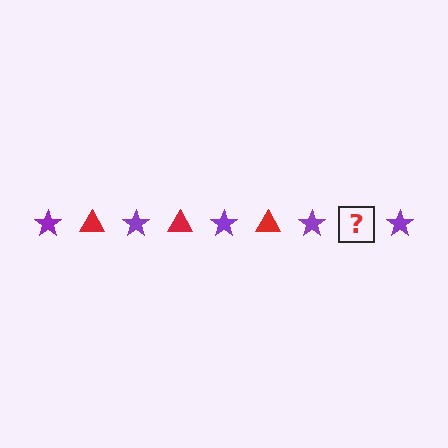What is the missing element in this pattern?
The missing element is a red triangle.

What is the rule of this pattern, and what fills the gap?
The rule is that the pattern alternates between purple star and red triangle. The gap should be filled with a red triangle.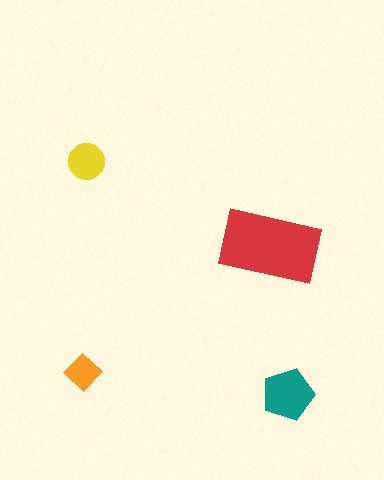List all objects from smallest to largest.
The orange diamond, the yellow circle, the teal pentagon, the red rectangle.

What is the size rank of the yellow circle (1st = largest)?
3rd.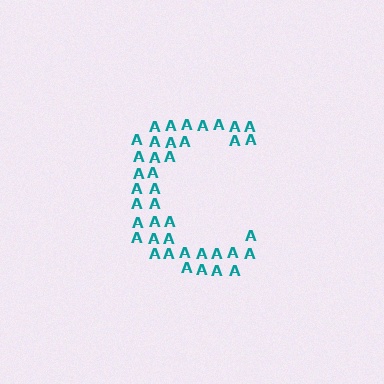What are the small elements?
The small elements are letter A's.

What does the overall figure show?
The overall figure shows the letter C.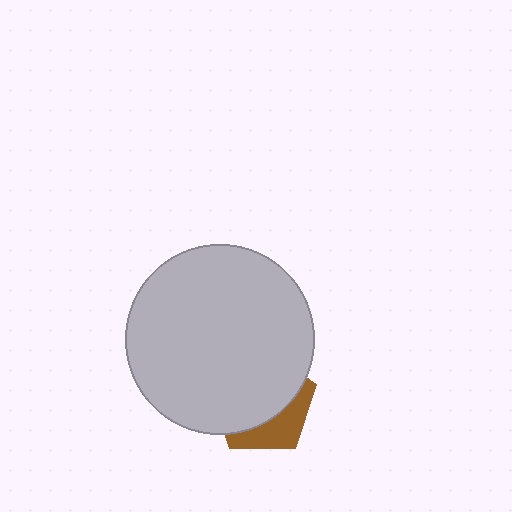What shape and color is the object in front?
The object in front is a light gray circle.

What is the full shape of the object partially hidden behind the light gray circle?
The partially hidden object is a brown pentagon.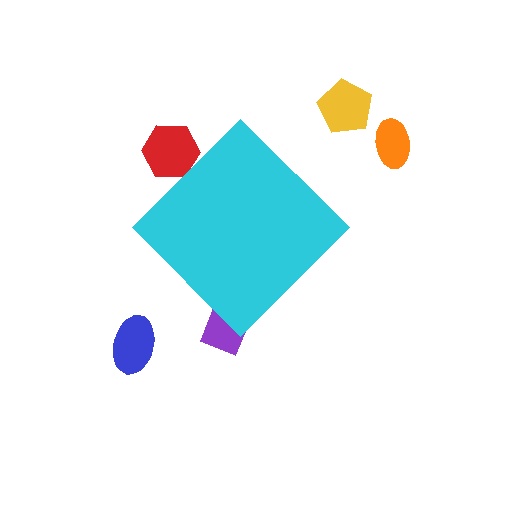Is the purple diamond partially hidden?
Yes, the purple diamond is partially hidden behind the cyan diamond.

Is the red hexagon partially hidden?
Yes, the red hexagon is partially hidden behind the cyan diamond.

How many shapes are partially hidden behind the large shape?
2 shapes are partially hidden.